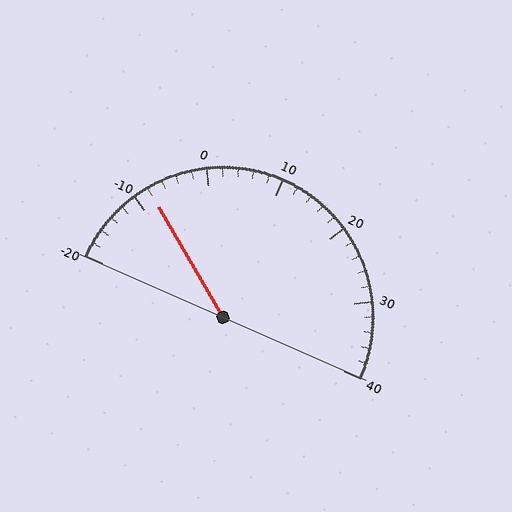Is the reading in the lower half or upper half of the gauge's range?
The reading is in the lower half of the range (-20 to 40).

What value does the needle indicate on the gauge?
The needle indicates approximately -8.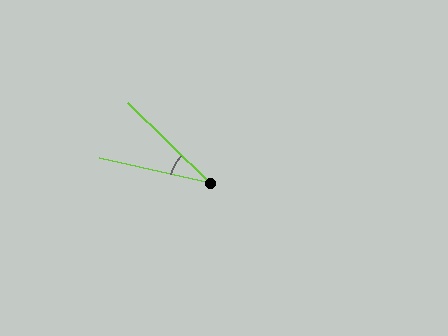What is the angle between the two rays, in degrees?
Approximately 31 degrees.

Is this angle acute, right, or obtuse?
It is acute.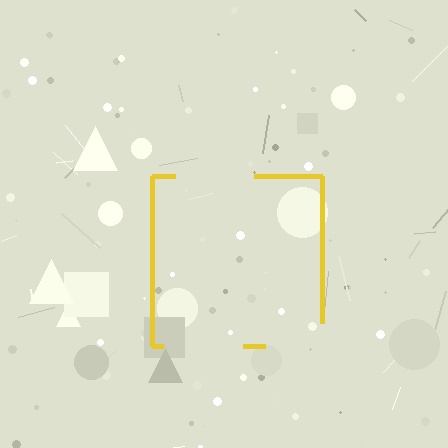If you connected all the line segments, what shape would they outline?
They would outline a square.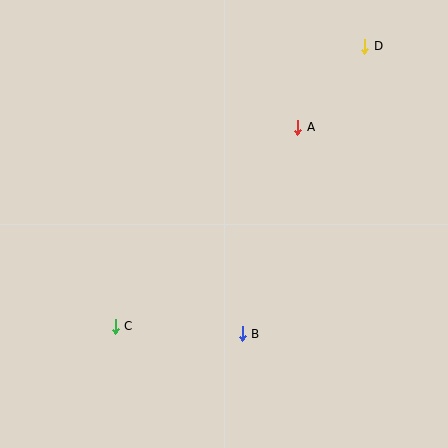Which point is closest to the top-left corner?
Point A is closest to the top-left corner.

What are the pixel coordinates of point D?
Point D is at (365, 46).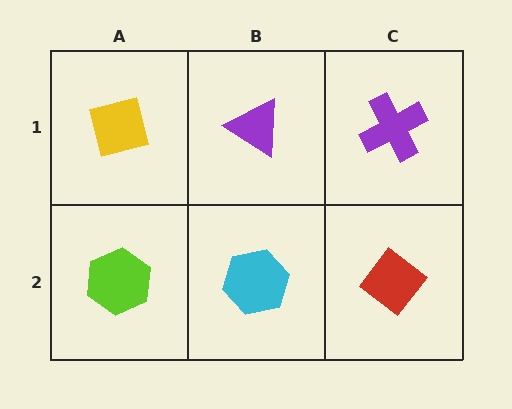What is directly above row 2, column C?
A purple cross.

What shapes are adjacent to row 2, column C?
A purple cross (row 1, column C), a cyan hexagon (row 2, column B).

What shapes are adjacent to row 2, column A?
A yellow square (row 1, column A), a cyan hexagon (row 2, column B).